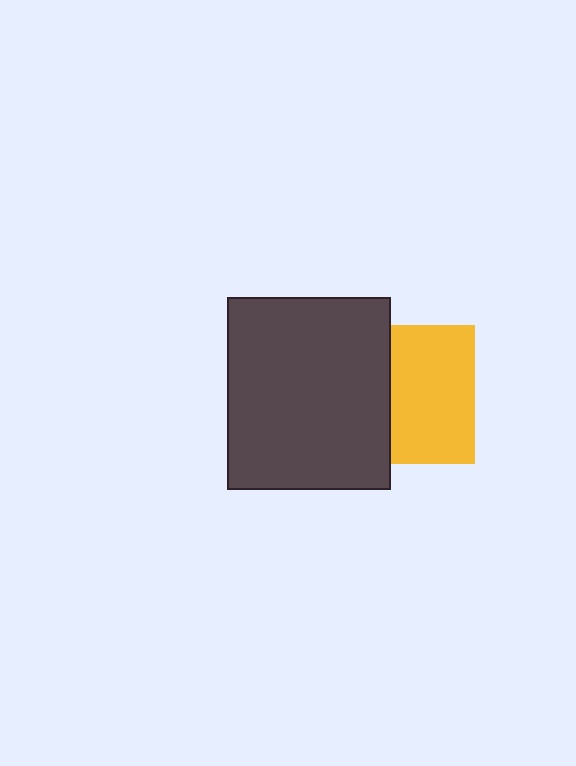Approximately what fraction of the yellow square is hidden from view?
Roughly 39% of the yellow square is hidden behind the dark gray rectangle.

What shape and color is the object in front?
The object in front is a dark gray rectangle.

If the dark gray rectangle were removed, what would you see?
You would see the complete yellow square.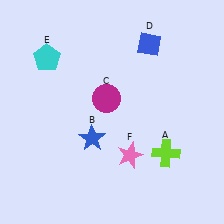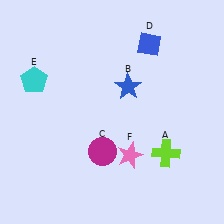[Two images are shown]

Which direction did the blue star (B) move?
The blue star (B) moved up.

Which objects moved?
The objects that moved are: the blue star (B), the magenta circle (C), the cyan pentagon (E).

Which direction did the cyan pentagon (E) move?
The cyan pentagon (E) moved down.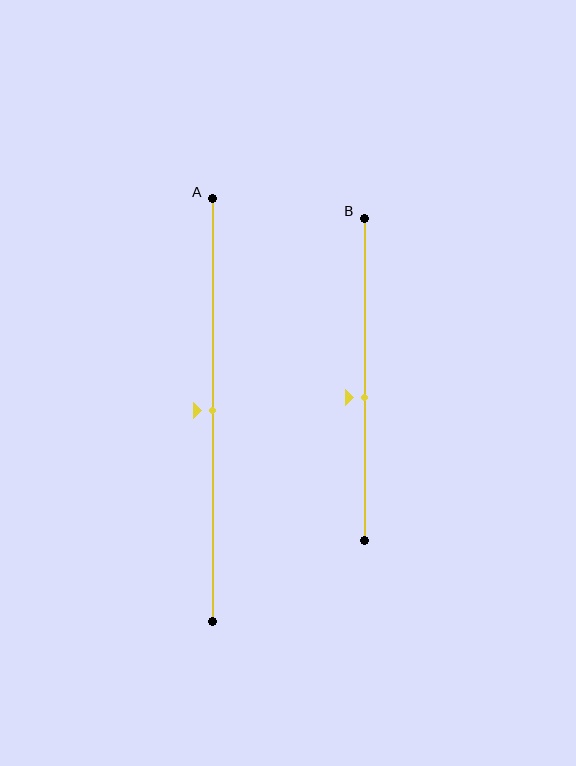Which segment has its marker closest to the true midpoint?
Segment A has its marker closest to the true midpoint.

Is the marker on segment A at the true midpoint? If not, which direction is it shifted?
Yes, the marker on segment A is at the true midpoint.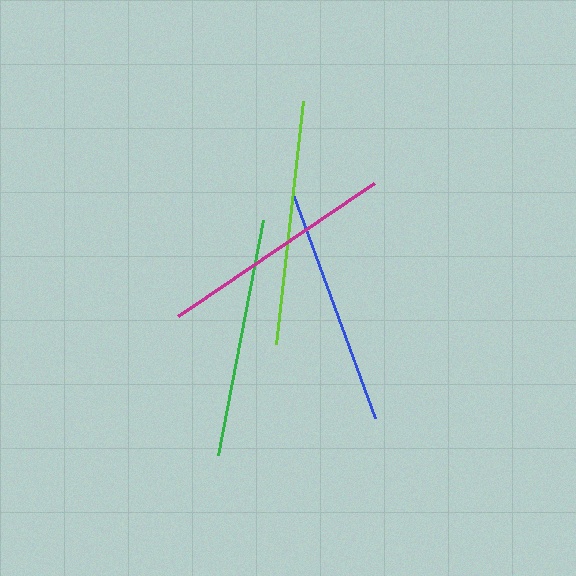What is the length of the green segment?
The green segment is approximately 239 pixels long.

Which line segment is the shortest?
The magenta line is the shortest at approximately 237 pixels.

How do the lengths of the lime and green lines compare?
The lime and green lines are approximately the same length.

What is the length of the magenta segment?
The magenta segment is approximately 237 pixels long.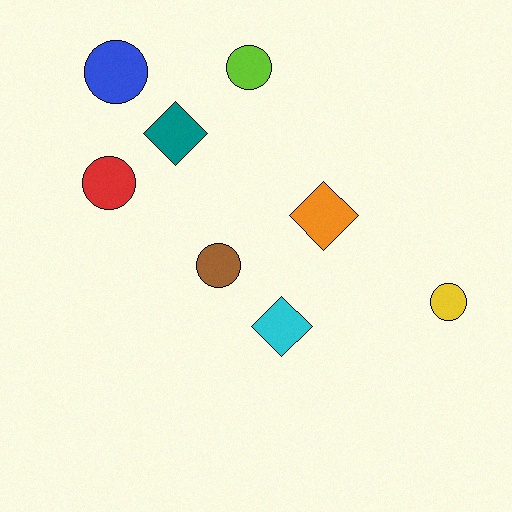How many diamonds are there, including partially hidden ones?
There are 3 diamonds.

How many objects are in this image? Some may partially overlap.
There are 8 objects.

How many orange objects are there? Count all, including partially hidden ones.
There is 1 orange object.